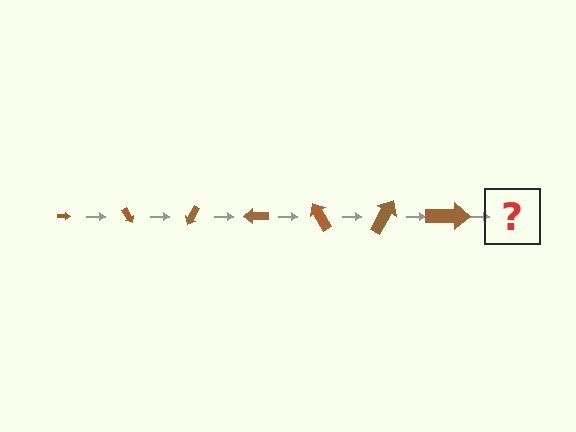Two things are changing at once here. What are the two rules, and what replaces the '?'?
The two rules are that the arrow grows larger each step and it rotates 60 degrees each step. The '?' should be an arrow, larger than the previous one and rotated 420 degrees from the start.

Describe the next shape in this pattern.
It should be an arrow, larger than the previous one and rotated 420 degrees from the start.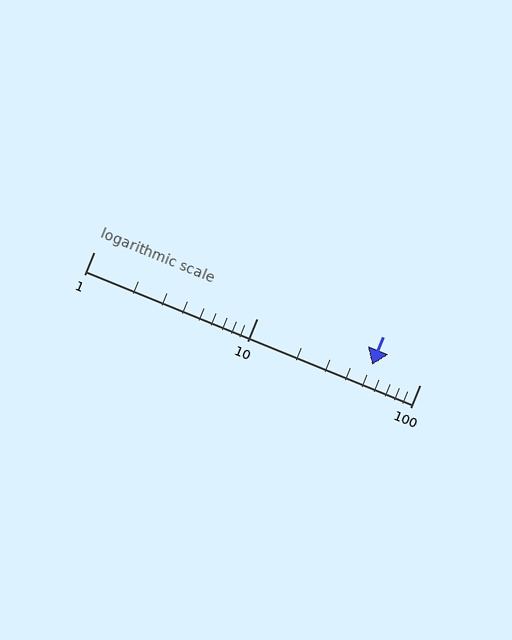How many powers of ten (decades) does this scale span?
The scale spans 2 decades, from 1 to 100.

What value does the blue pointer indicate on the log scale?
The pointer indicates approximately 51.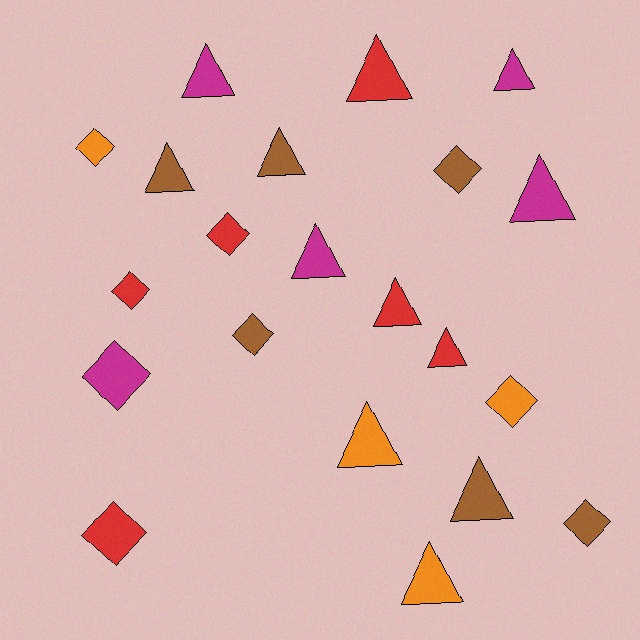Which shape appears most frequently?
Triangle, with 12 objects.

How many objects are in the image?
There are 21 objects.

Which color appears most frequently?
Brown, with 6 objects.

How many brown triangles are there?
There are 3 brown triangles.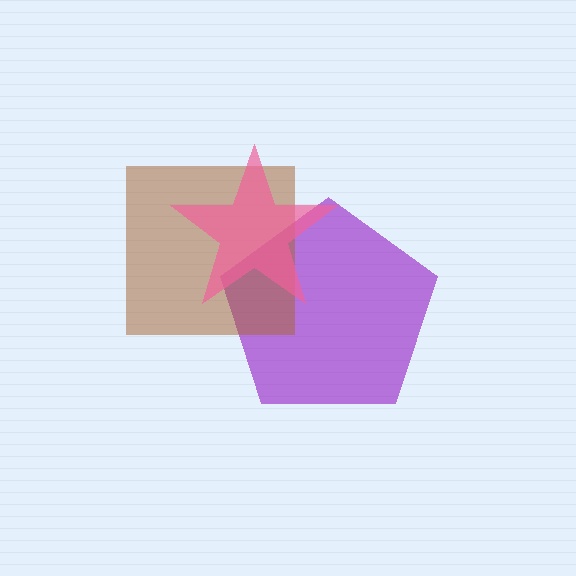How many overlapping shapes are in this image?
There are 3 overlapping shapes in the image.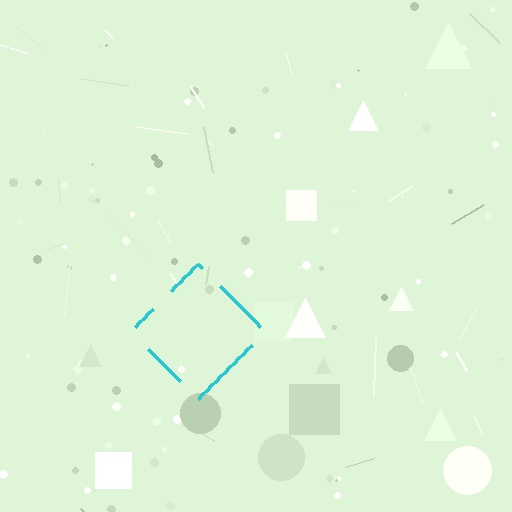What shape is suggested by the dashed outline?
The dashed outline suggests a diamond.